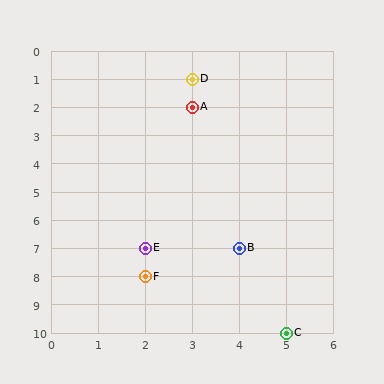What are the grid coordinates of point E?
Point E is at grid coordinates (2, 7).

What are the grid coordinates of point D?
Point D is at grid coordinates (3, 1).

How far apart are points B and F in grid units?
Points B and F are 2 columns and 1 row apart (about 2.2 grid units diagonally).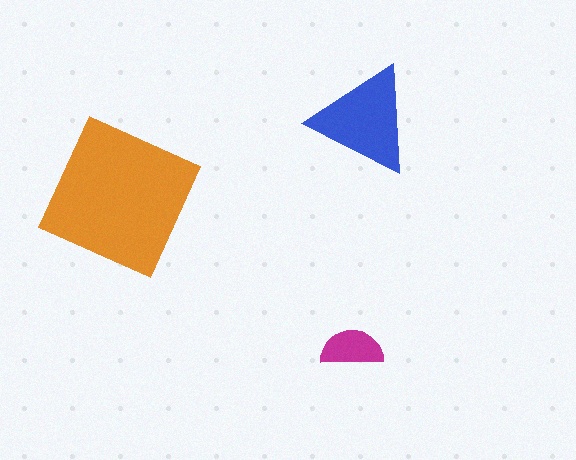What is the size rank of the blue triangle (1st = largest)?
2nd.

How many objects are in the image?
There are 3 objects in the image.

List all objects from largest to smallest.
The orange square, the blue triangle, the magenta semicircle.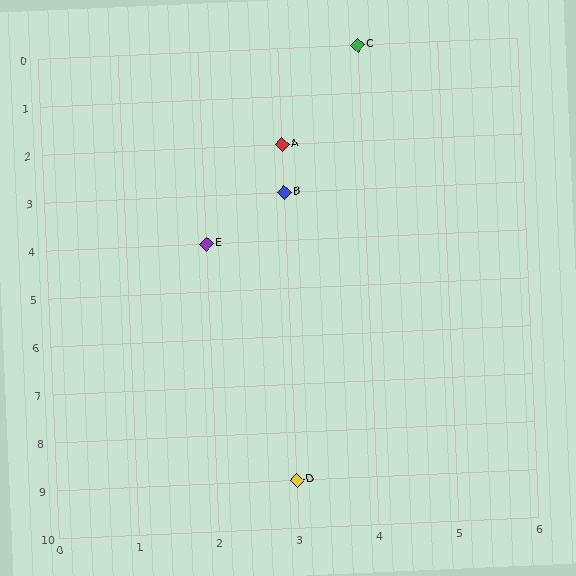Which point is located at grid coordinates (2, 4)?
Point E is at (2, 4).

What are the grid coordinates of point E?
Point E is at grid coordinates (2, 4).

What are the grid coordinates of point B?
Point B is at grid coordinates (3, 3).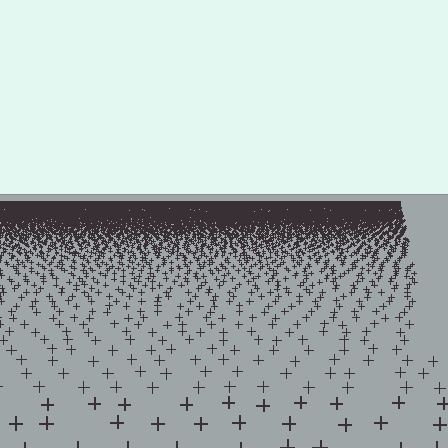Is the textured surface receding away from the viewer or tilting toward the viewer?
The surface is receding away from the viewer. Texture elements get smaller and denser toward the top.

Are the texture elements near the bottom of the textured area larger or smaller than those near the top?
Larger. Near the bottom, elements are closer to the viewer and appear at a bigger on-screen size.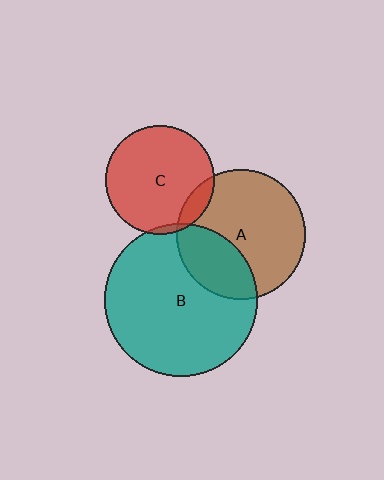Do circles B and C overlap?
Yes.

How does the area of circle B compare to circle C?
Approximately 2.0 times.